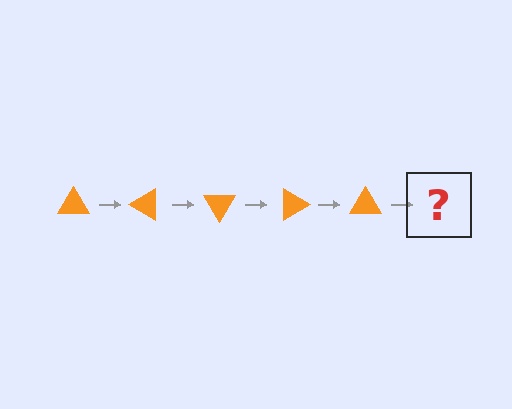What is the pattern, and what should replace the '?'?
The pattern is that the triangle rotates 30 degrees each step. The '?' should be an orange triangle rotated 150 degrees.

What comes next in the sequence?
The next element should be an orange triangle rotated 150 degrees.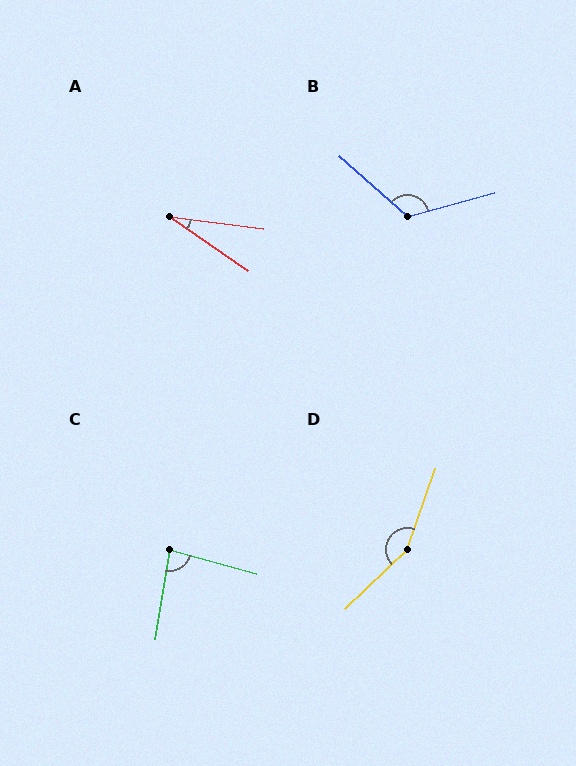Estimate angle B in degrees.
Approximately 123 degrees.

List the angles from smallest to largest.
A (27°), C (84°), B (123°), D (153°).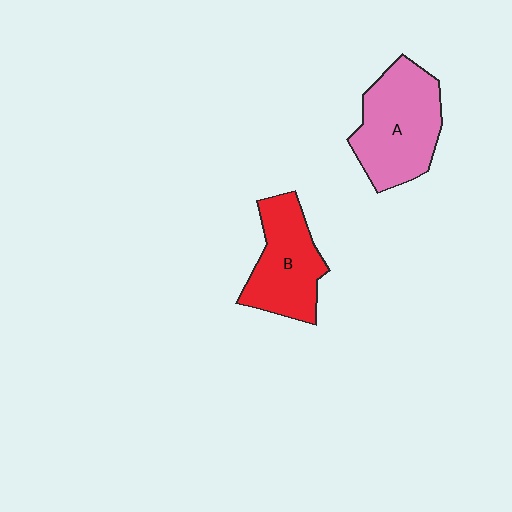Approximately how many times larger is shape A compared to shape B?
Approximately 1.2 times.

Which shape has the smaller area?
Shape B (red).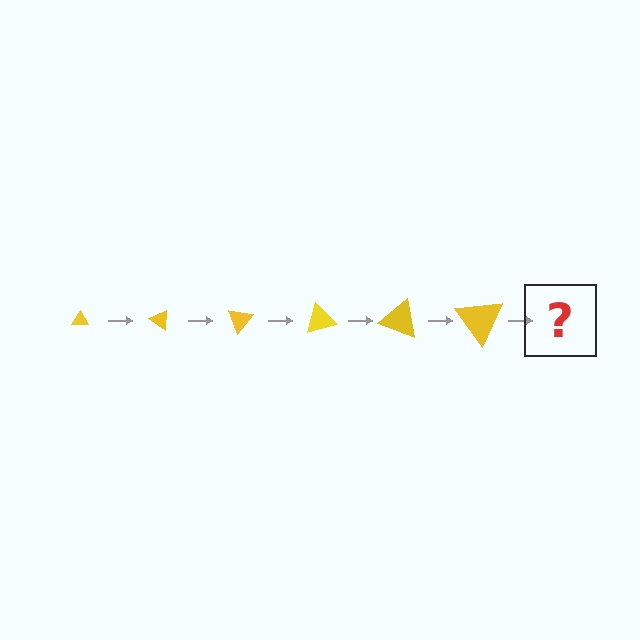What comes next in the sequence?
The next element should be a triangle, larger than the previous one and rotated 210 degrees from the start.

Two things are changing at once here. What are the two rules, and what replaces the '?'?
The two rules are that the triangle grows larger each step and it rotates 35 degrees each step. The '?' should be a triangle, larger than the previous one and rotated 210 degrees from the start.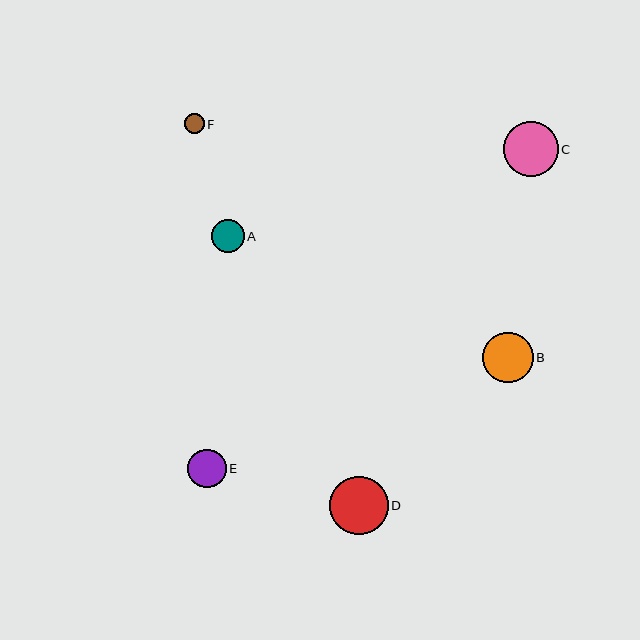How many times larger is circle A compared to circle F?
Circle A is approximately 1.7 times the size of circle F.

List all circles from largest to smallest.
From largest to smallest: D, C, B, E, A, F.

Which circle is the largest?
Circle D is the largest with a size of approximately 58 pixels.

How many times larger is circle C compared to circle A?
Circle C is approximately 1.7 times the size of circle A.